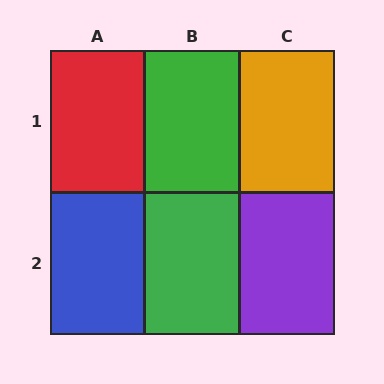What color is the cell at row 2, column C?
Purple.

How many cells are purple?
1 cell is purple.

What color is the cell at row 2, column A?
Blue.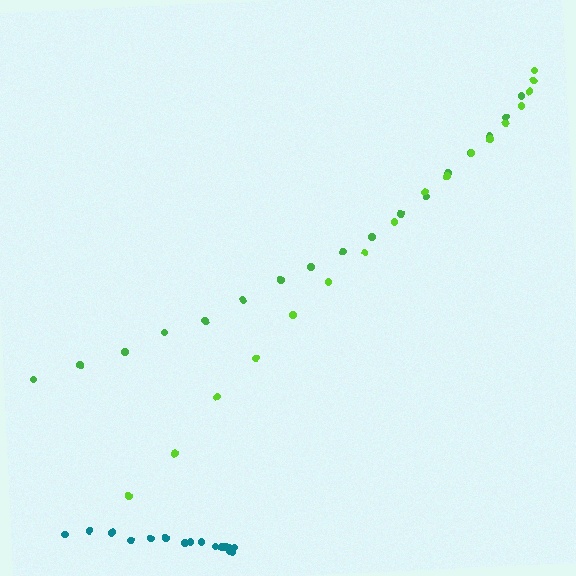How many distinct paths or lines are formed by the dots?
There are 3 distinct paths.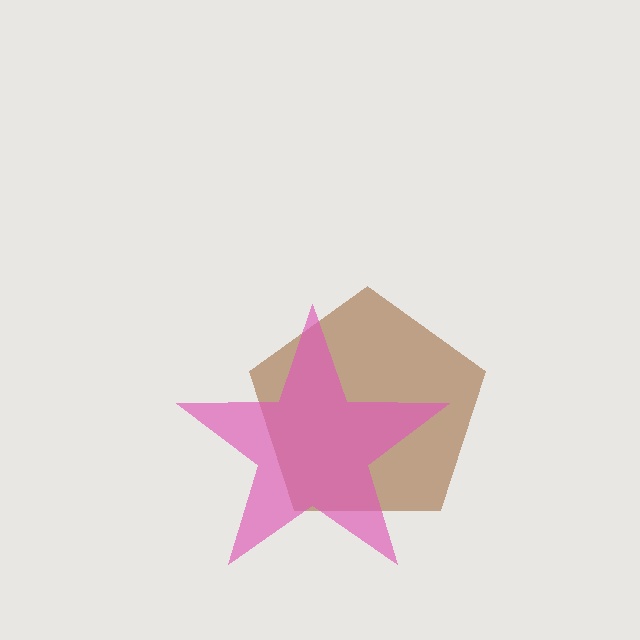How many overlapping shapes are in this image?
There are 2 overlapping shapes in the image.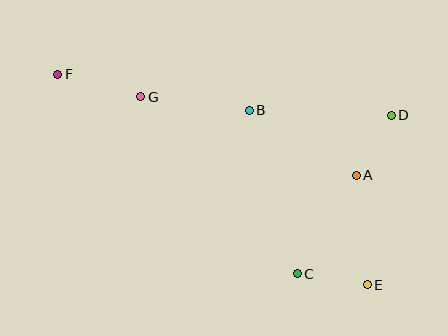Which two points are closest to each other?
Points A and D are closest to each other.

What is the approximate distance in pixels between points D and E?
The distance between D and E is approximately 171 pixels.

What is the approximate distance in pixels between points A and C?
The distance between A and C is approximately 115 pixels.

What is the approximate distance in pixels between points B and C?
The distance between B and C is approximately 171 pixels.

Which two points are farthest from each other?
Points E and F are farthest from each other.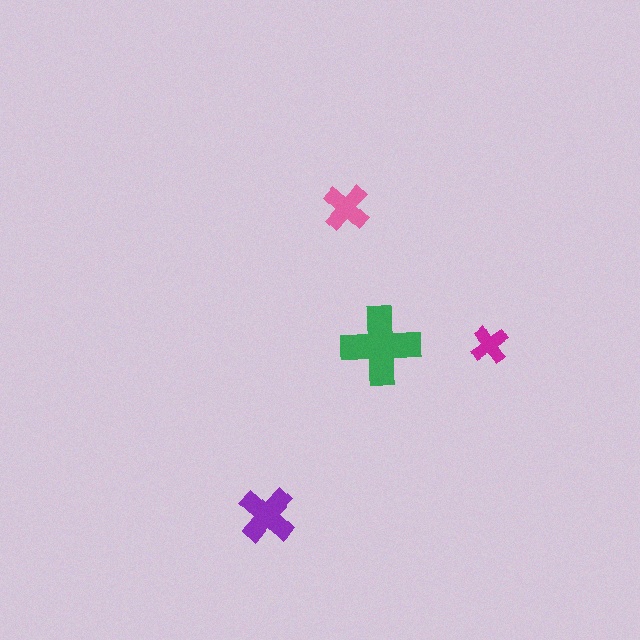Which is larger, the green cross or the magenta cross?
The green one.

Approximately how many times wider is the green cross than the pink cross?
About 1.5 times wider.